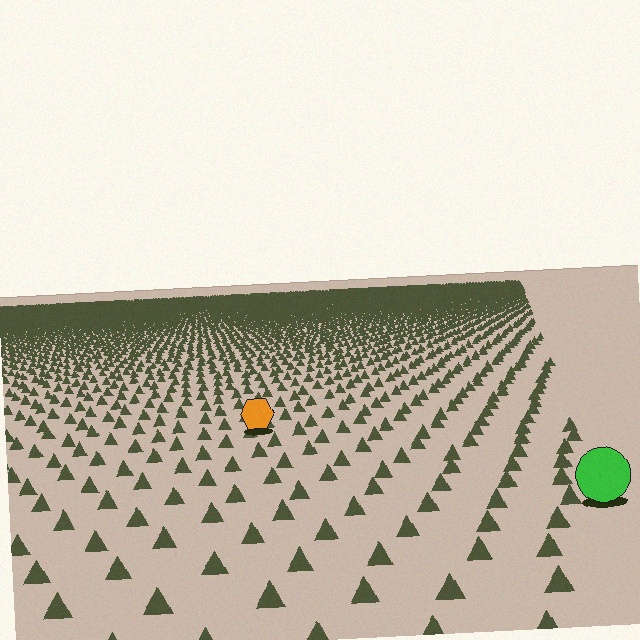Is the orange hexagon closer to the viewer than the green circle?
No. The green circle is closer — you can tell from the texture gradient: the ground texture is coarser near it.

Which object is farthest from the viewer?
The orange hexagon is farthest from the viewer. It appears smaller and the ground texture around it is denser.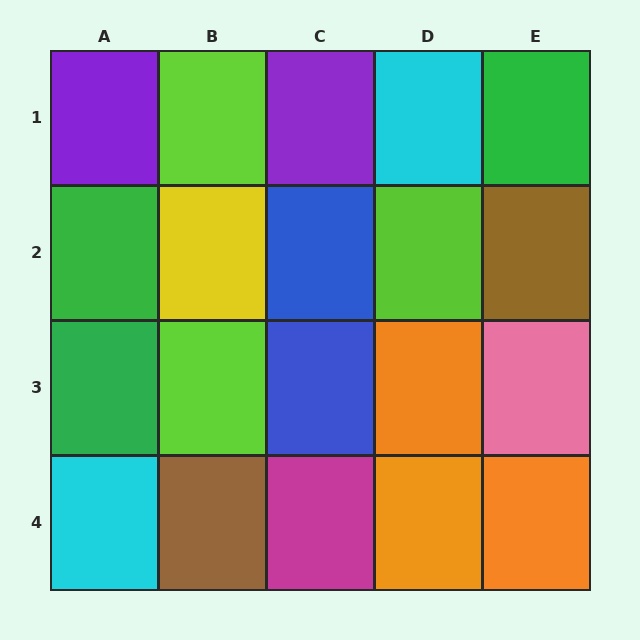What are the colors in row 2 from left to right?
Green, yellow, blue, lime, brown.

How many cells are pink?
1 cell is pink.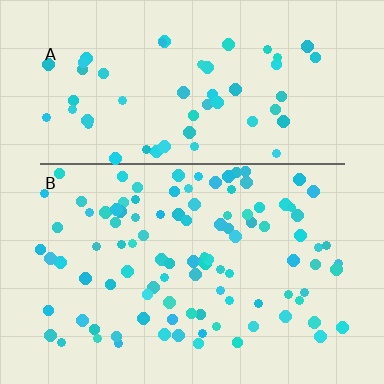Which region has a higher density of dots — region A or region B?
B (the bottom).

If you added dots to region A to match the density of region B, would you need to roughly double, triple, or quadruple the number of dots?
Approximately double.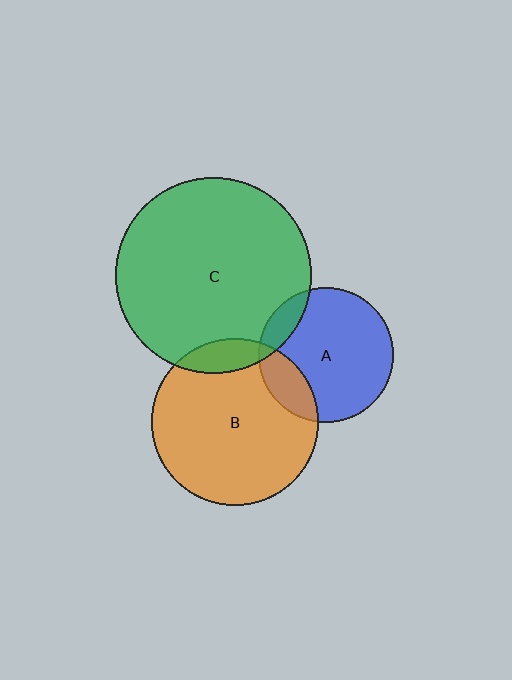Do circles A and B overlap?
Yes.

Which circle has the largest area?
Circle C (green).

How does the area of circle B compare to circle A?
Approximately 1.5 times.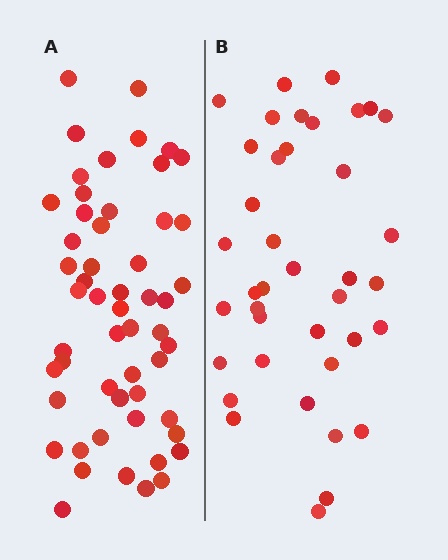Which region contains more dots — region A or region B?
Region A (the left region) has more dots.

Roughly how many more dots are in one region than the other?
Region A has approximately 15 more dots than region B.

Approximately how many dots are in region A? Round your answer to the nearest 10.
About 50 dots. (The exact count is 54, which rounds to 50.)